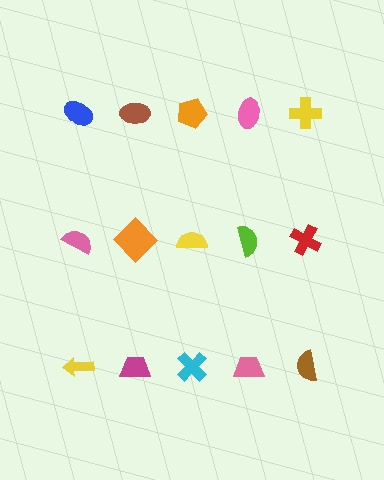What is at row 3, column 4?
A pink trapezoid.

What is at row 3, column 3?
A cyan cross.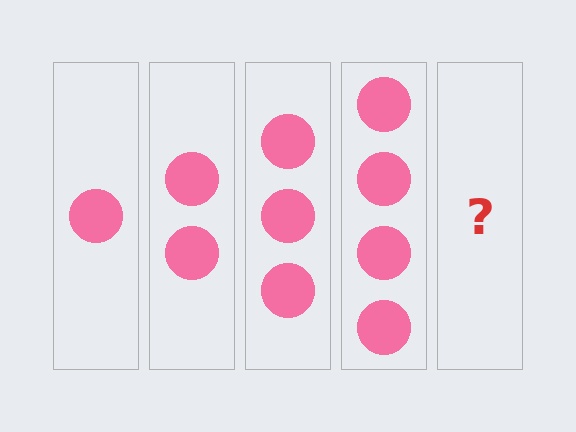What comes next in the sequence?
The next element should be 5 circles.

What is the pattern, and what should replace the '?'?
The pattern is that each step adds one more circle. The '?' should be 5 circles.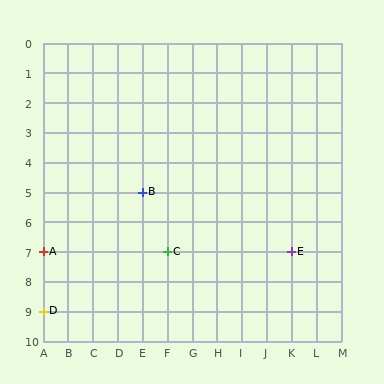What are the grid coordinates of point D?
Point D is at grid coordinates (A, 9).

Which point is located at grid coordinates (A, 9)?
Point D is at (A, 9).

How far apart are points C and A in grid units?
Points C and A are 5 columns apart.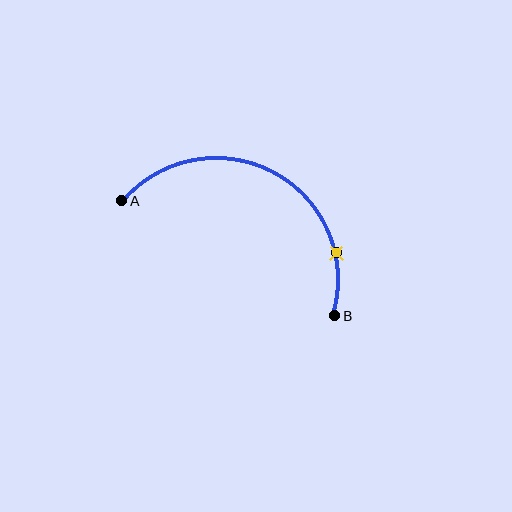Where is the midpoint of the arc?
The arc midpoint is the point on the curve farthest from the straight line joining A and B. It sits above that line.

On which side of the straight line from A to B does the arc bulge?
The arc bulges above the straight line connecting A and B.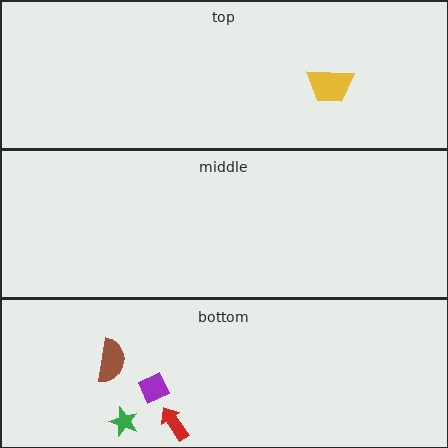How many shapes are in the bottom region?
4.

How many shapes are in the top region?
1.